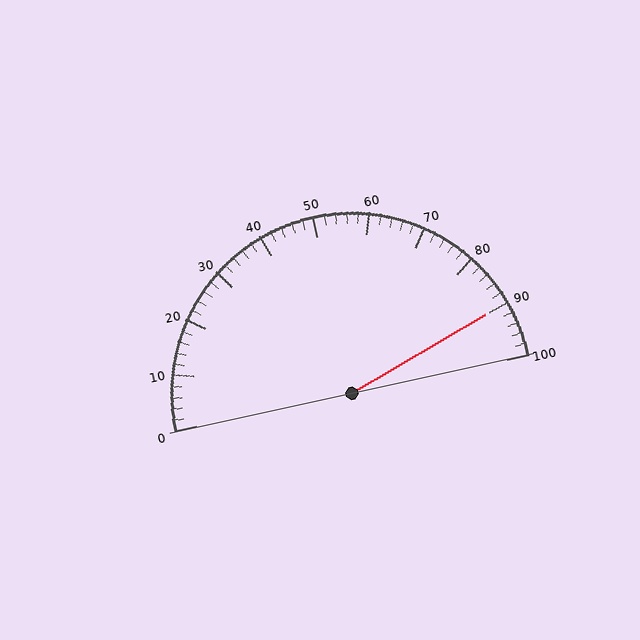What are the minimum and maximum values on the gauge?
The gauge ranges from 0 to 100.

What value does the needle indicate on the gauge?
The needle indicates approximately 90.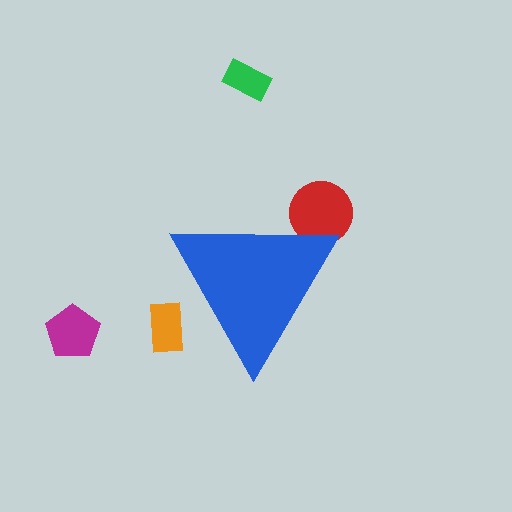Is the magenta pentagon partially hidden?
No, the magenta pentagon is fully visible.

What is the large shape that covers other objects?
A blue triangle.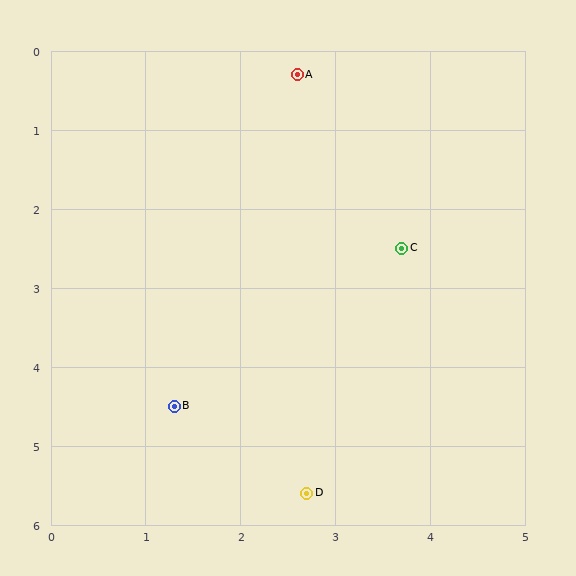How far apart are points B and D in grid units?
Points B and D are about 1.8 grid units apart.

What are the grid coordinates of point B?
Point B is at approximately (1.3, 4.5).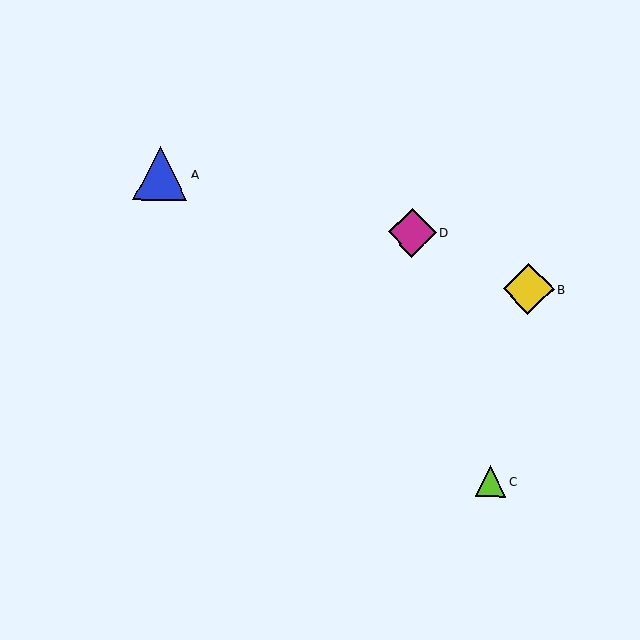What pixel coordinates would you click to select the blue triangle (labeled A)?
Click at (161, 174) to select the blue triangle A.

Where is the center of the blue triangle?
The center of the blue triangle is at (161, 174).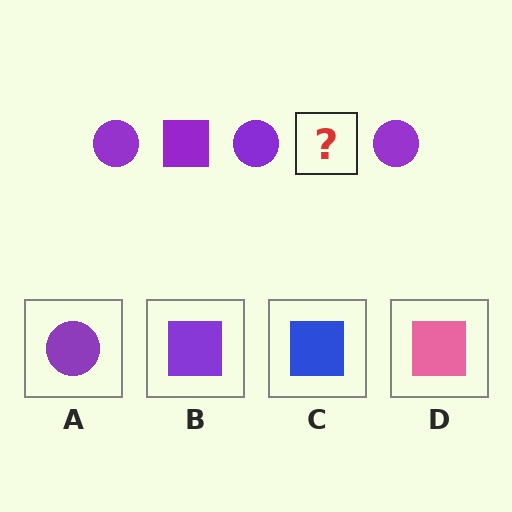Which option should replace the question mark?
Option B.